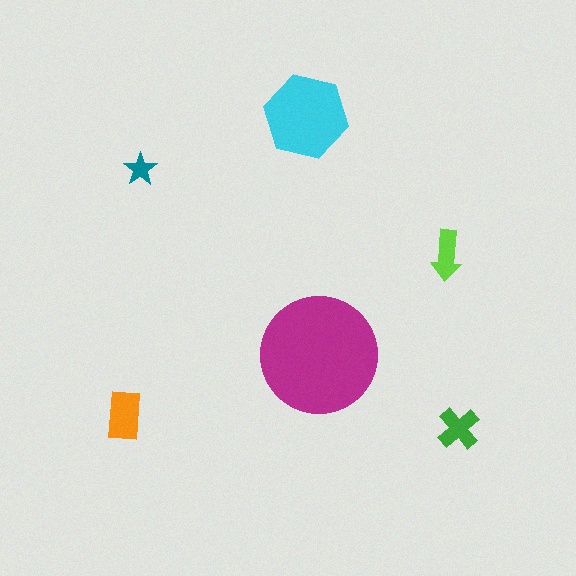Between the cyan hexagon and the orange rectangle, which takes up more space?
The cyan hexagon.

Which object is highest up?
The cyan hexagon is topmost.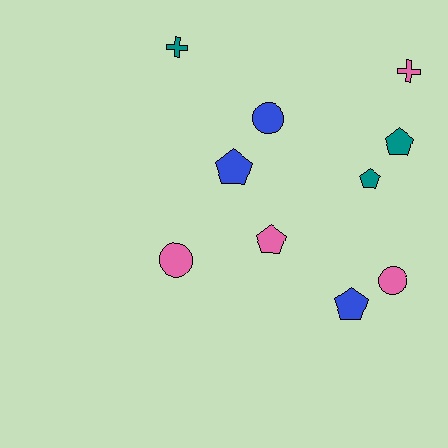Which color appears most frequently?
Pink, with 4 objects.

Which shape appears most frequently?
Pentagon, with 5 objects.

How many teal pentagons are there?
There are 2 teal pentagons.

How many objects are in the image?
There are 10 objects.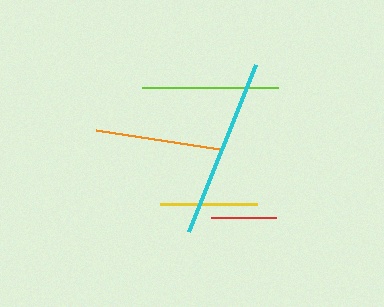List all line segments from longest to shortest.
From longest to shortest: cyan, lime, orange, yellow, red.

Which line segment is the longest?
The cyan line is the longest at approximately 179 pixels.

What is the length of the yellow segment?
The yellow segment is approximately 97 pixels long.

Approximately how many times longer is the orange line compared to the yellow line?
The orange line is approximately 1.3 times the length of the yellow line.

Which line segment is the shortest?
The red line is the shortest at approximately 65 pixels.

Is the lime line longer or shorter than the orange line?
The lime line is longer than the orange line.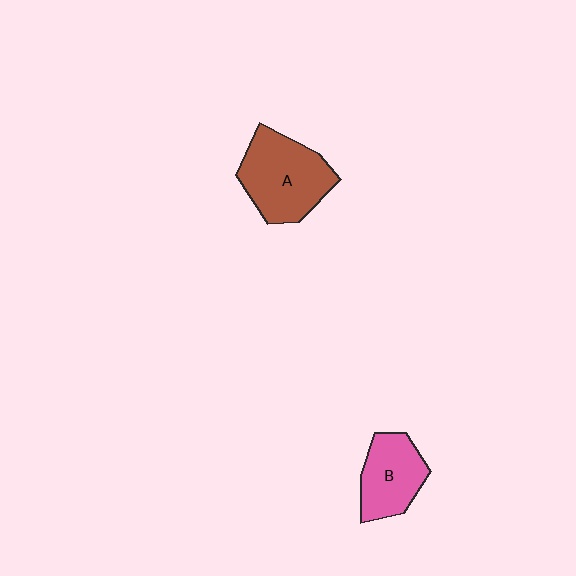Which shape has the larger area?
Shape A (brown).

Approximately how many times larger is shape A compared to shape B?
Approximately 1.4 times.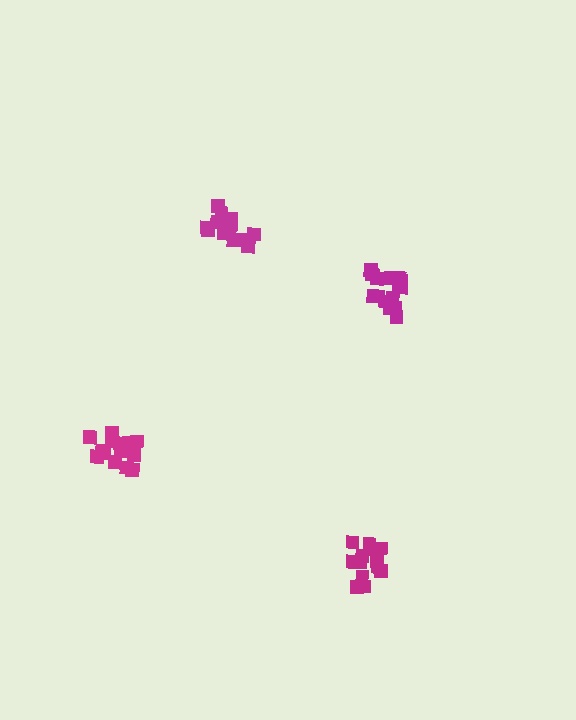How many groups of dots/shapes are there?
There are 4 groups.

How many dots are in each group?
Group 1: 13 dots, Group 2: 16 dots, Group 3: 15 dots, Group 4: 14 dots (58 total).